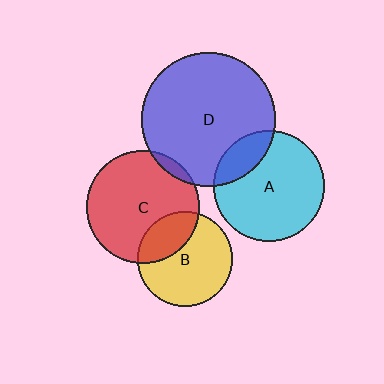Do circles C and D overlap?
Yes.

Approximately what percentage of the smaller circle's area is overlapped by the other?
Approximately 5%.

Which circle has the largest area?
Circle D (blue).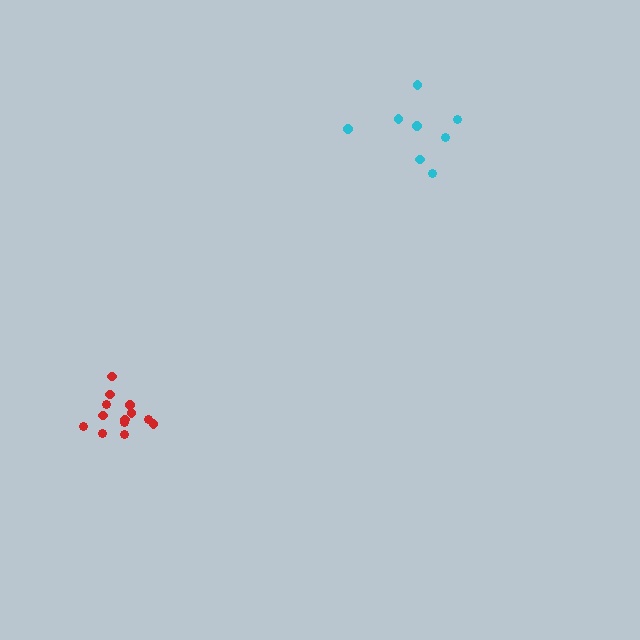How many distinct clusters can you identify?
There are 2 distinct clusters.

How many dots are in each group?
Group 1: 13 dots, Group 2: 8 dots (21 total).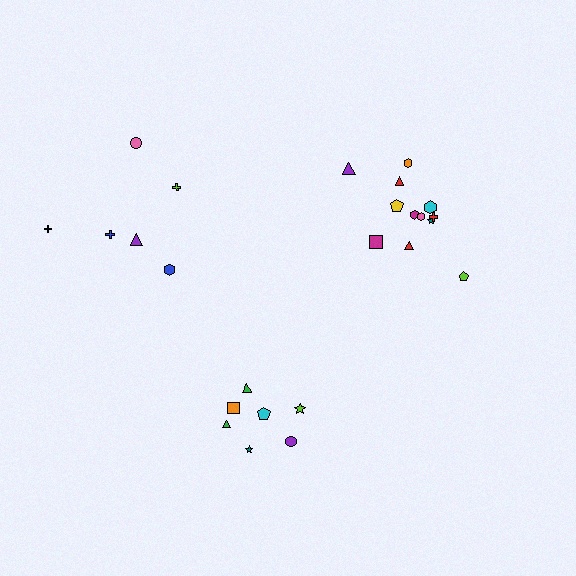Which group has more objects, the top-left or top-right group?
The top-right group.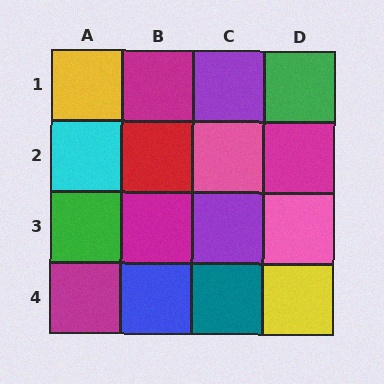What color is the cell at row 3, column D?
Pink.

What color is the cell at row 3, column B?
Magenta.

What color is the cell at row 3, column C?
Purple.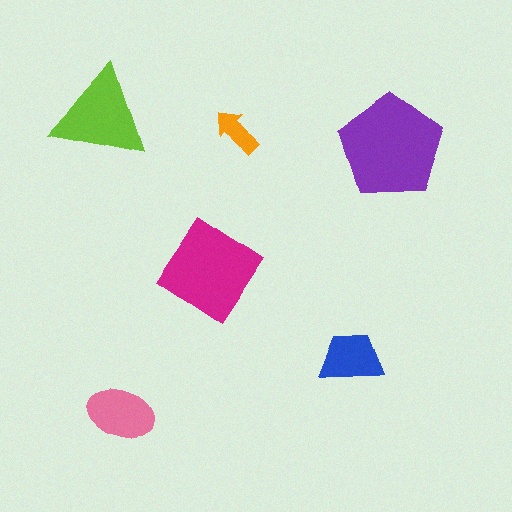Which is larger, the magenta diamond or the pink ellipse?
The magenta diamond.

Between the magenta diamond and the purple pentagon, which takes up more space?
The purple pentagon.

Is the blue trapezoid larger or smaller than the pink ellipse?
Smaller.